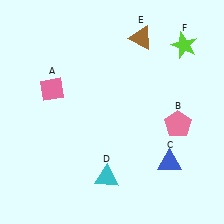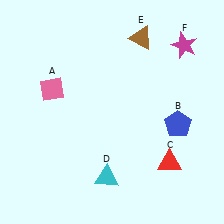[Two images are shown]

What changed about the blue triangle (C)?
In Image 1, C is blue. In Image 2, it changed to red.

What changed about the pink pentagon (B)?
In Image 1, B is pink. In Image 2, it changed to blue.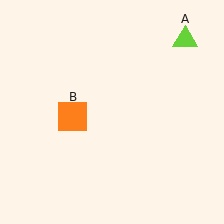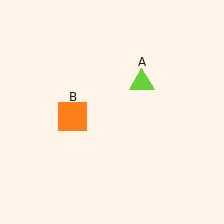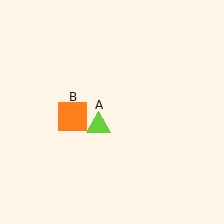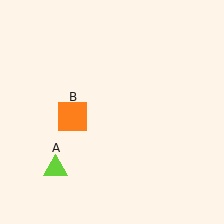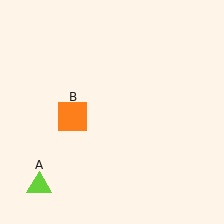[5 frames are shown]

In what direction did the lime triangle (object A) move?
The lime triangle (object A) moved down and to the left.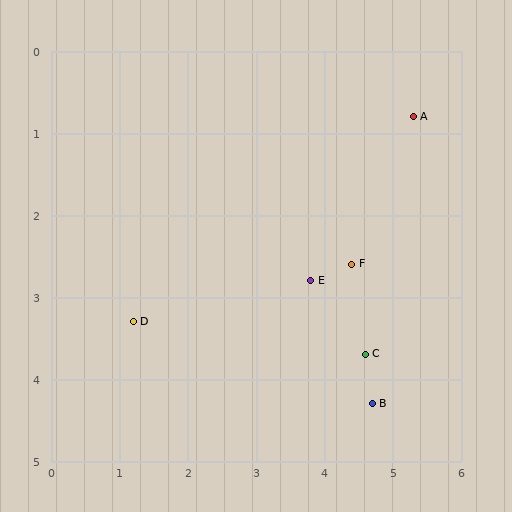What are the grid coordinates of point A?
Point A is at approximately (5.3, 0.8).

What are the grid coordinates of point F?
Point F is at approximately (4.4, 2.6).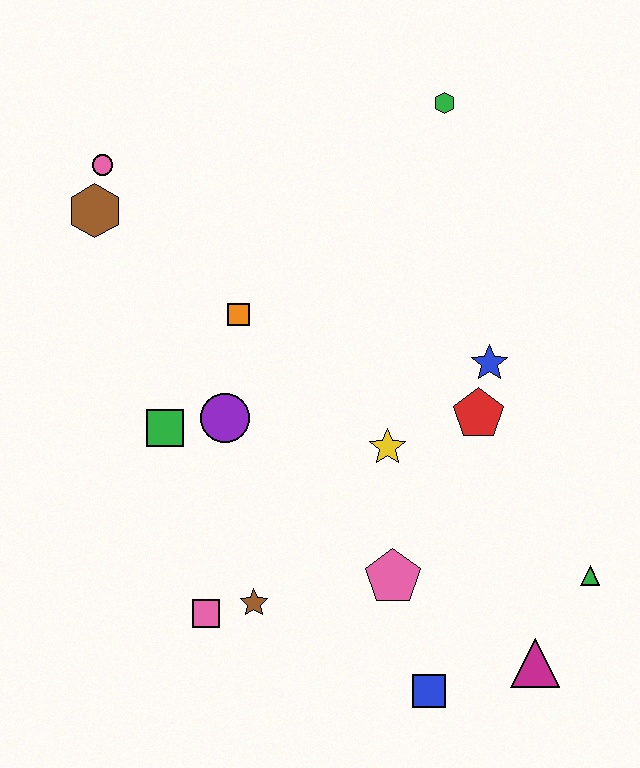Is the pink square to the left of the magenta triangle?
Yes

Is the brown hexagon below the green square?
No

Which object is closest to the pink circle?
The brown hexagon is closest to the pink circle.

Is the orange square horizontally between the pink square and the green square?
No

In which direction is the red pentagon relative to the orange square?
The red pentagon is to the right of the orange square.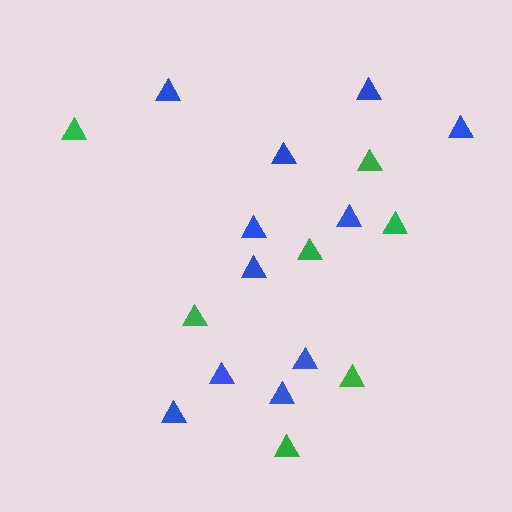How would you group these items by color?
There are 2 groups: one group of blue triangles (11) and one group of green triangles (7).